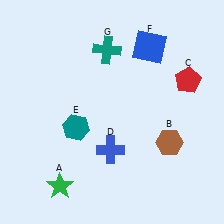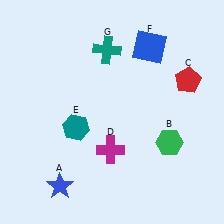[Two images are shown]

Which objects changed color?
A changed from green to blue. B changed from brown to green. D changed from blue to magenta.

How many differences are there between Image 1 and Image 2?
There are 3 differences between the two images.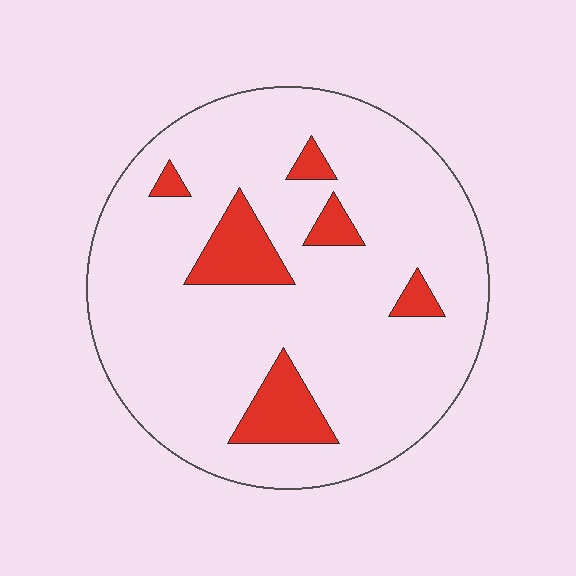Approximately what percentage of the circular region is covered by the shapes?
Approximately 15%.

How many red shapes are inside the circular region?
6.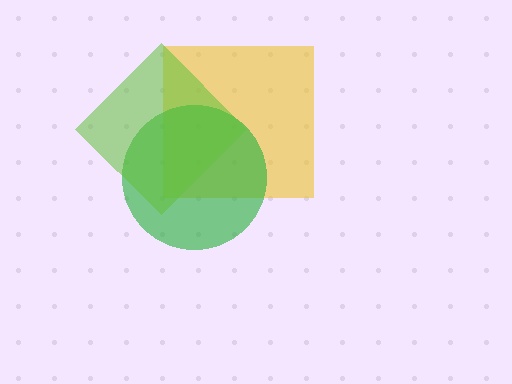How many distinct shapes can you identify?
There are 3 distinct shapes: a yellow square, a green circle, a lime diamond.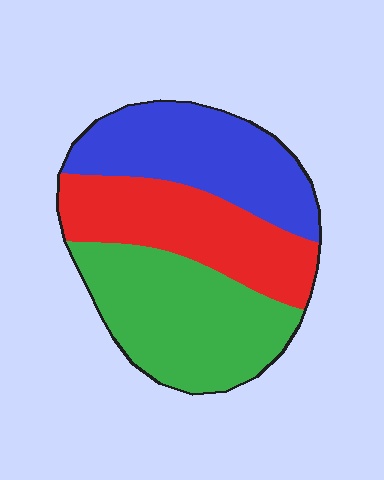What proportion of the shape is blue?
Blue covers 32% of the shape.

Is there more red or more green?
Green.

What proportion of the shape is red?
Red covers 31% of the shape.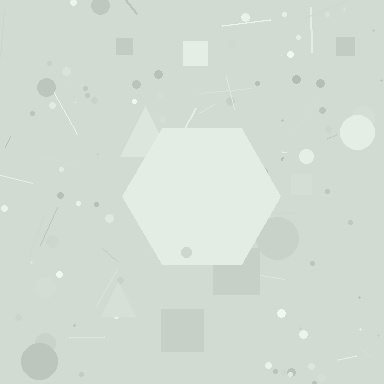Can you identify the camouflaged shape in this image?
The camouflaged shape is a hexagon.